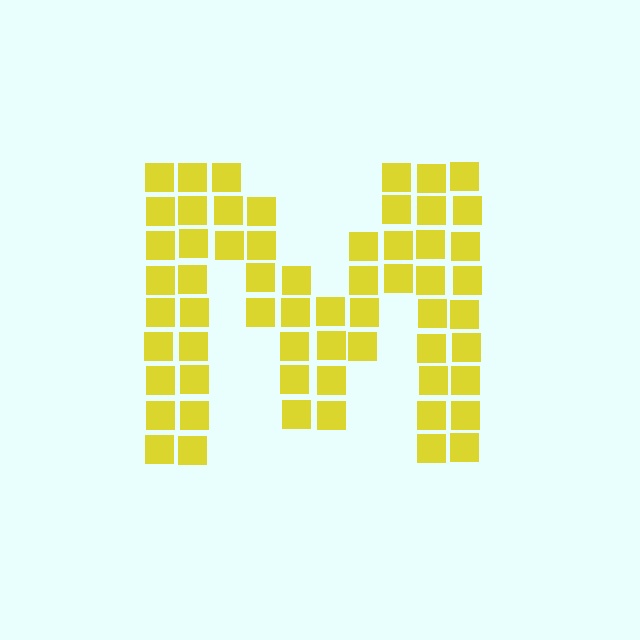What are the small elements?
The small elements are squares.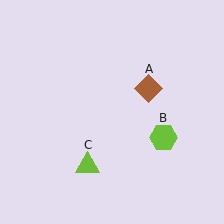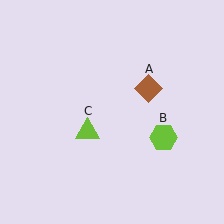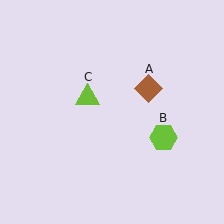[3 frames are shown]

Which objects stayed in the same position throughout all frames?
Brown diamond (object A) and lime hexagon (object B) remained stationary.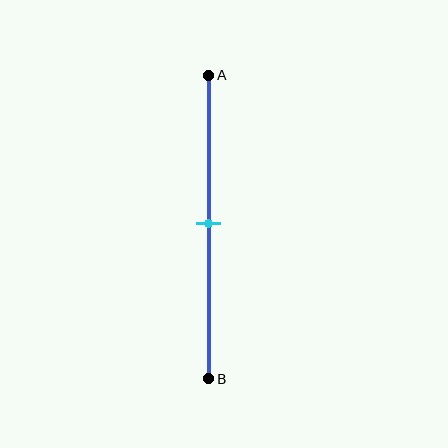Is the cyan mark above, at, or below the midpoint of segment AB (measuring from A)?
The cyan mark is approximately at the midpoint of segment AB.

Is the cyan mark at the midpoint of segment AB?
Yes, the mark is approximately at the midpoint.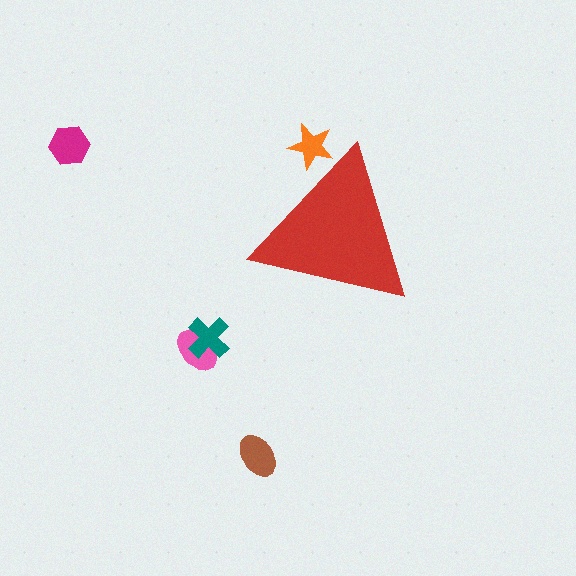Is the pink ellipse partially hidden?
No, the pink ellipse is fully visible.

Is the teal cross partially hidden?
No, the teal cross is fully visible.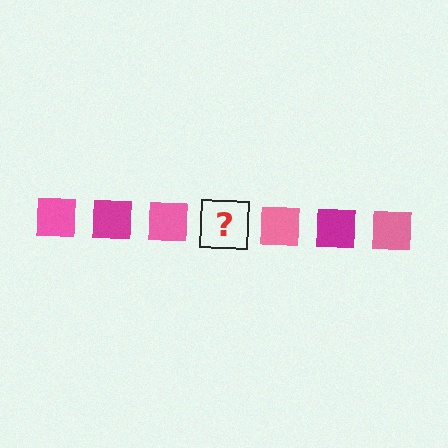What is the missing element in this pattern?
The missing element is a magenta square.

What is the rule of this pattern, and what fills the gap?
The rule is that the pattern cycles through pink, magenta squares. The gap should be filled with a magenta square.